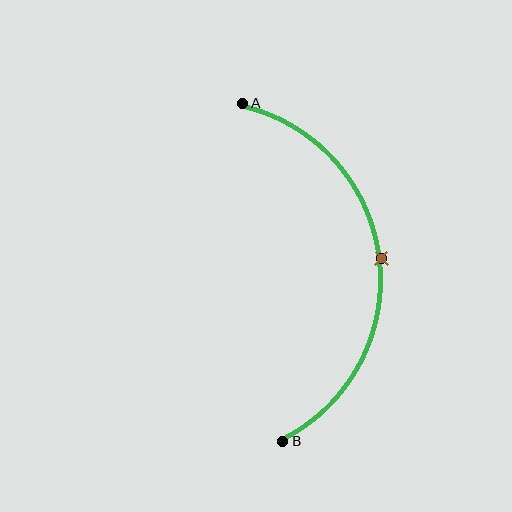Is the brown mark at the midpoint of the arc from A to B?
Yes. The brown mark lies on the arc at equal arc-length from both A and B — it is the arc midpoint.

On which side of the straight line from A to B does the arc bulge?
The arc bulges to the right of the straight line connecting A and B.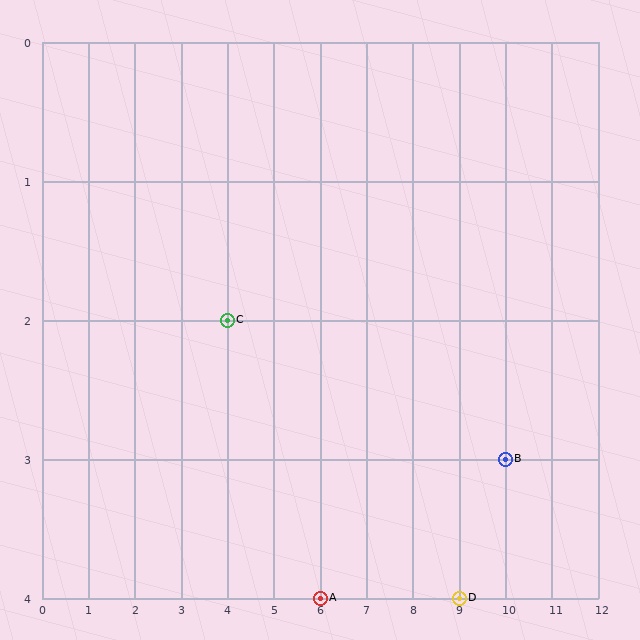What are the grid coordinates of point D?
Point D is at grid coordinates (9, 4).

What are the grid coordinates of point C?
Point C is at grid coordinates (4, 2).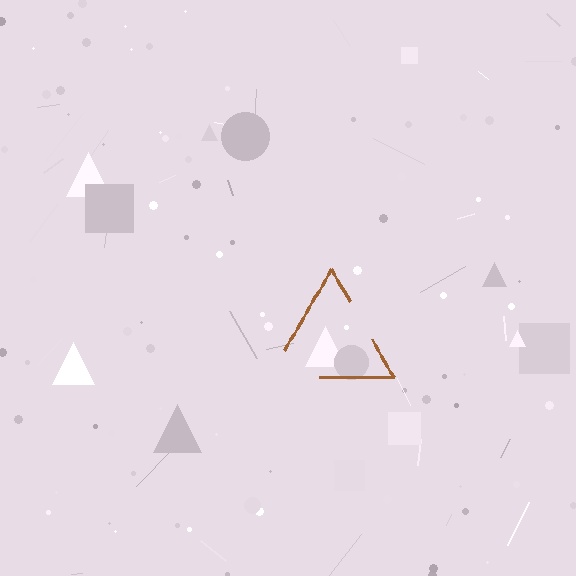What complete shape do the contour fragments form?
The contour fragments form a triangle.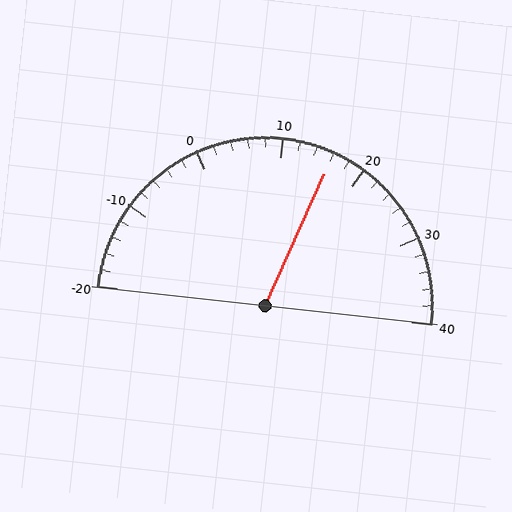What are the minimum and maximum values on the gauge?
The gauge ranges from -20 to 40.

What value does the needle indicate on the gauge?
The needle indicates approximately 16.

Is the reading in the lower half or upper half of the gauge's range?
The reading is in the upper half of the range (-20 to 40).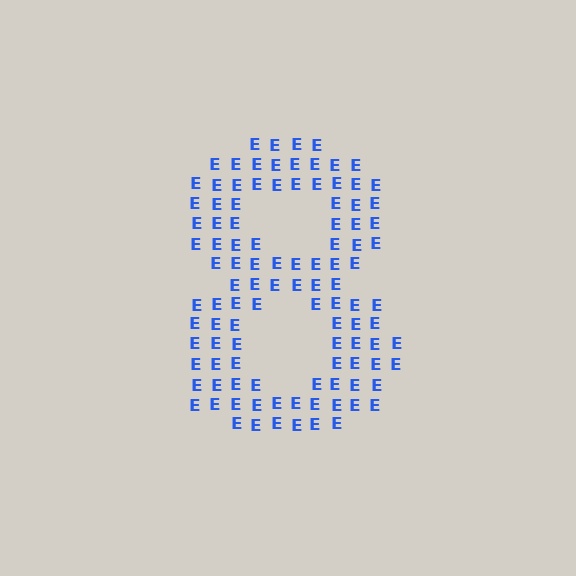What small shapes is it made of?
It is made of small letter E's.